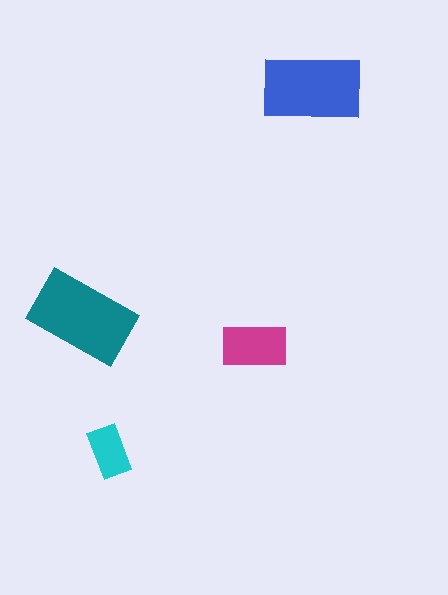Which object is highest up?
The blue rectangle is topmost.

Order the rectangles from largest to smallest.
the teal one, the blue one, the magenta one, the cyan one.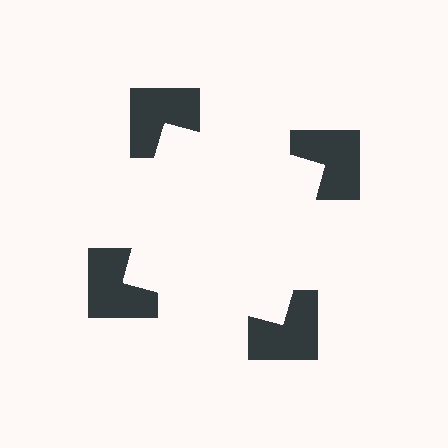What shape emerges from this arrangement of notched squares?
An illusory square — its edges are inferred from the aligned wedge cuts in the notched squares, not physically drawn.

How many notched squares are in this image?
There are 4 — one at each vertex of the illusory square.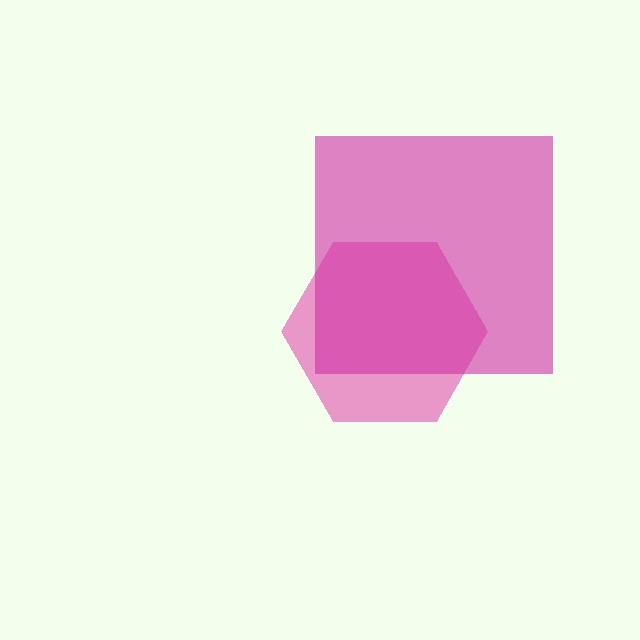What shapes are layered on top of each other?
The layered shapes are: a pink hexagon, a magenta square.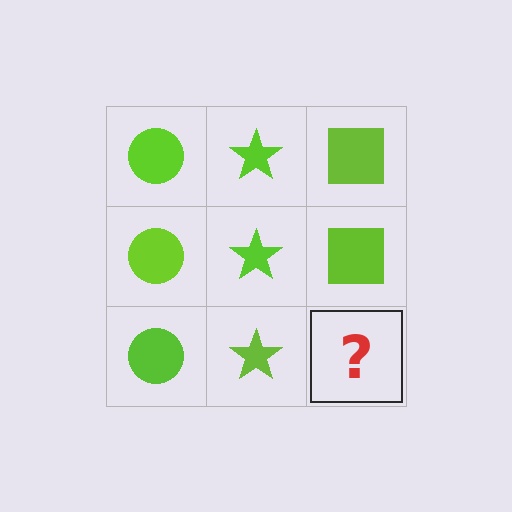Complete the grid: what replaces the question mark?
The question mark should be replaced with a lime square.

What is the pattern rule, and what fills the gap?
The rule is that each column has a consistent shape. The gap should be filled with a lime square.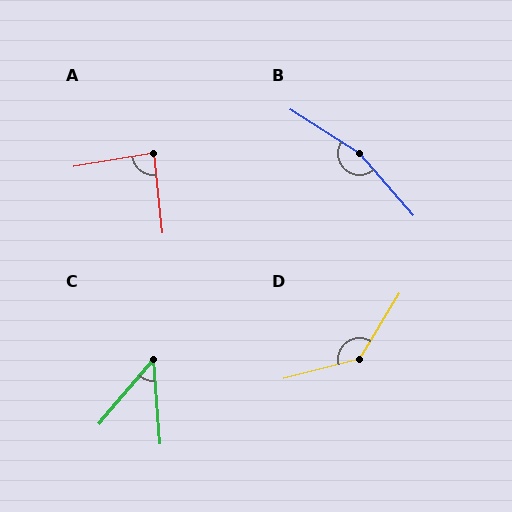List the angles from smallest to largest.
C (44°), A (86°), D (136°), B (163°).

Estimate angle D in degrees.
Approximately 136 degrees.